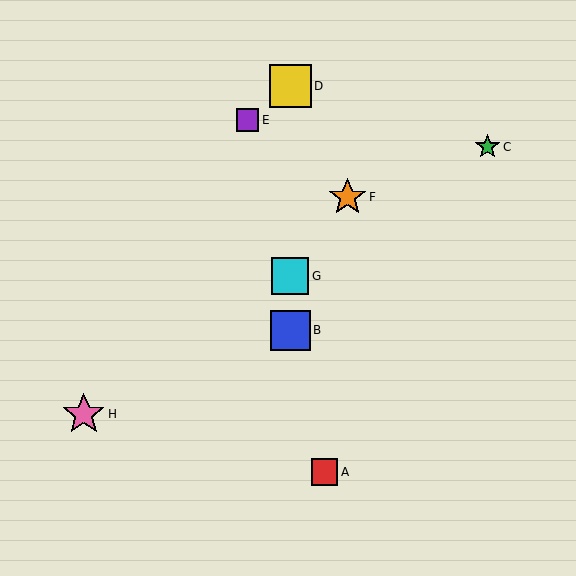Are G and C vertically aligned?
No, G is at x≈290 and C is at x≈487.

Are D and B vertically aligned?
Yes, both are at x≈290.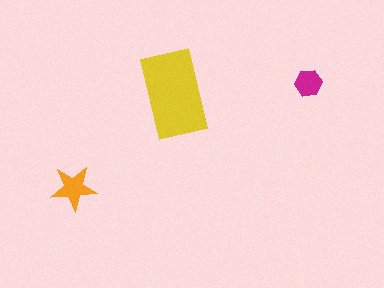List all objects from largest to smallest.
The yellow rectangle, the orange star, the magenta hexagon.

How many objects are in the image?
There are 3 objects in the image.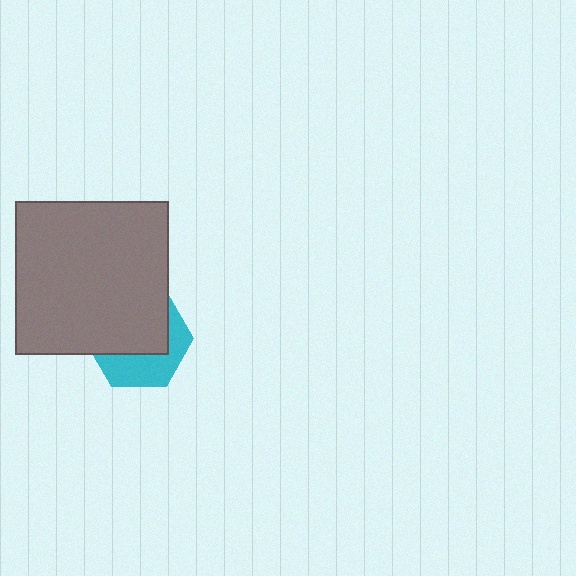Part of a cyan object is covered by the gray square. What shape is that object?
It is a hexagon.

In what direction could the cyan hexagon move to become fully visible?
The cyan hexagon could move down. That would shift it out from behind the gray square entirely.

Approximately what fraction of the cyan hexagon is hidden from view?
Roughly 60% of the cyan hexagon is hidden behind the gray square.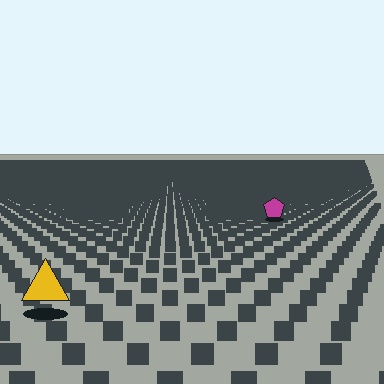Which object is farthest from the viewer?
The magenta pentagon is farthest from the viewer. It appears smaller and the ground texture around it is denser.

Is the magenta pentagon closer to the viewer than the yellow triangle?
No. The yellow triangle is closer — you can tell from the texture gradient: the ground texture is coarser near it.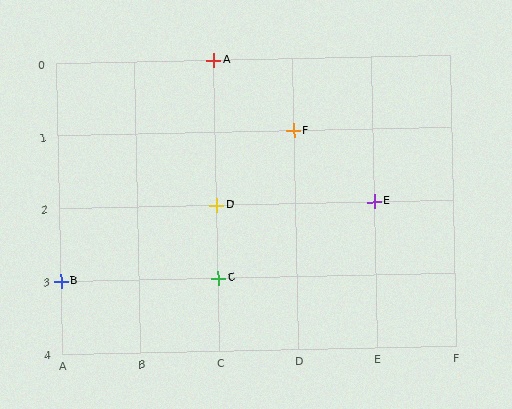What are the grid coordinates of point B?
Point B is at grid coordinates (A, 3).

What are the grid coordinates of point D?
Point D is at grid coordinates (C, 2).